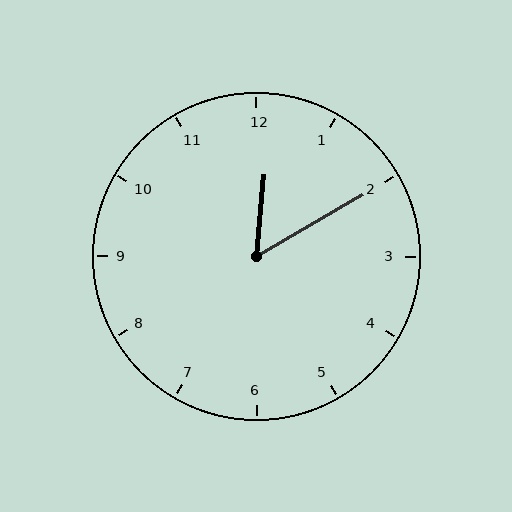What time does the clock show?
12:10.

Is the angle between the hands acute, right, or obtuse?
It is acute.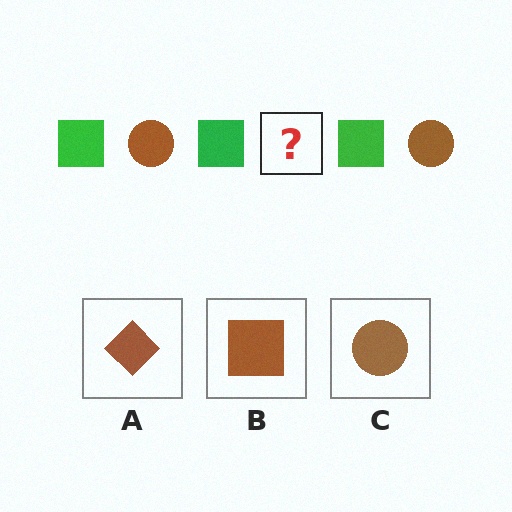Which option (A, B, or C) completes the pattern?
C.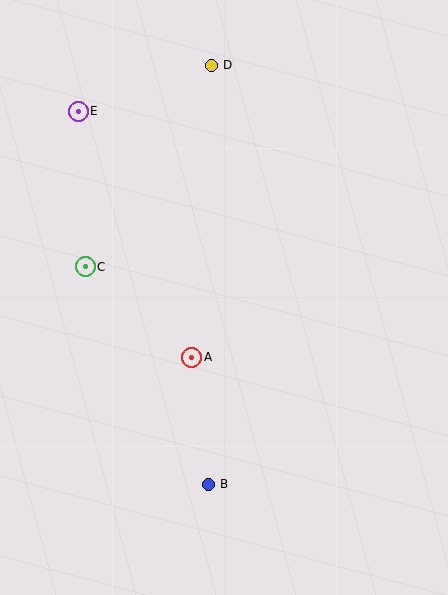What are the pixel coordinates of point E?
Point E is at (78, 111).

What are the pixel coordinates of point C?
Point C is at (85, 267).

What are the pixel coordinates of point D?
Point D is at (211, 65).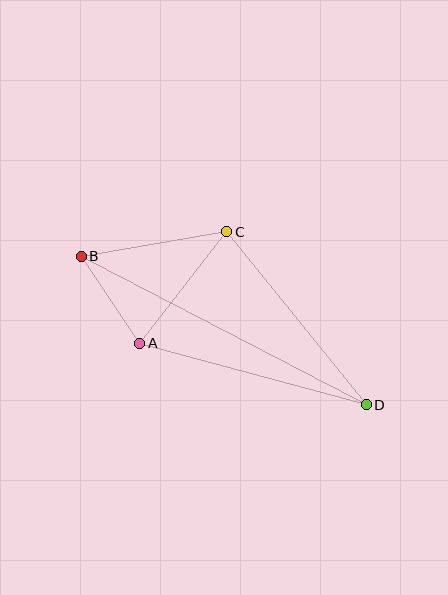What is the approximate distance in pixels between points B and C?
The distance between B and C is approximately 148 pixels.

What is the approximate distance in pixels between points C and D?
The distance between C and D is approximately 222 pixels.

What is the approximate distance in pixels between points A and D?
The distance between A and D is approximately 235 pixels.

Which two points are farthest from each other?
Points B and D are farthest from each other.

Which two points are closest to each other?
Points A and B are closest to each other.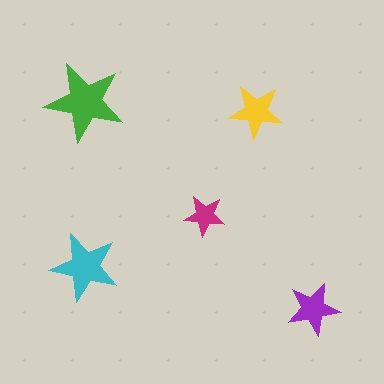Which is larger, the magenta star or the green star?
The green one.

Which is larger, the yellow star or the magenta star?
The yellow one.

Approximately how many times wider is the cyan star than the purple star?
About 1.5 times wider.